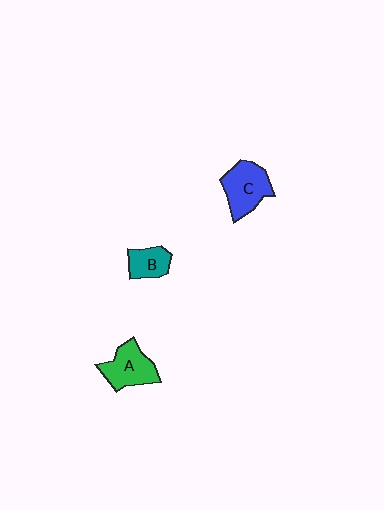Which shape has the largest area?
Shape C (blue).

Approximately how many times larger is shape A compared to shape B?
Approximately 1.6 times.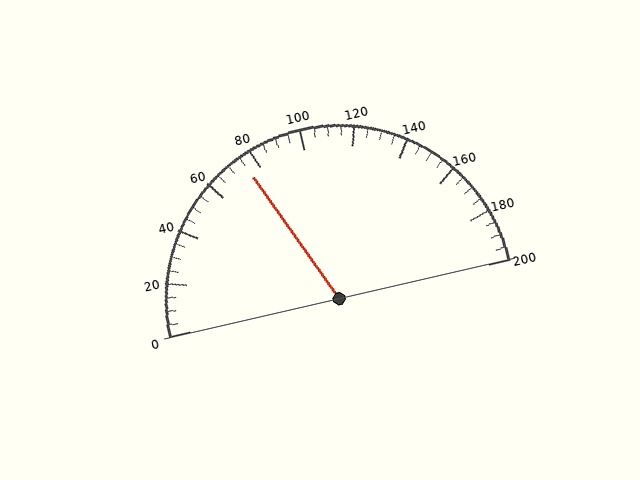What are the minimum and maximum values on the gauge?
The gauge ranges from 0 to 200.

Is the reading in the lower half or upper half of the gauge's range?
The reading is in the lower half of the range (0 to 200).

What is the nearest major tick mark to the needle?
The nearest major tick mark is 80.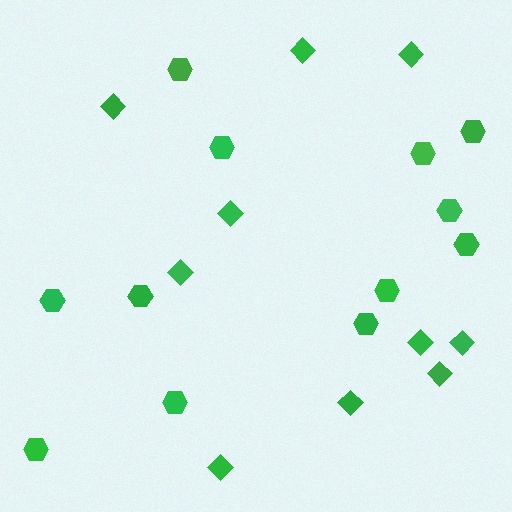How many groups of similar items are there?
There are 2 groups: one group of hexagons (12) and one group of diamonds (10).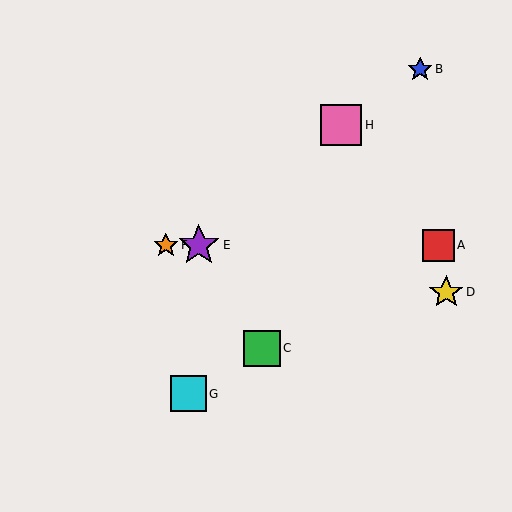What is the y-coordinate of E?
Object E is at y≈245.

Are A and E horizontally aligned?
Yes, both are at y≈245.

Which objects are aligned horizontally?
Objects A, E, F are aligned horizontally.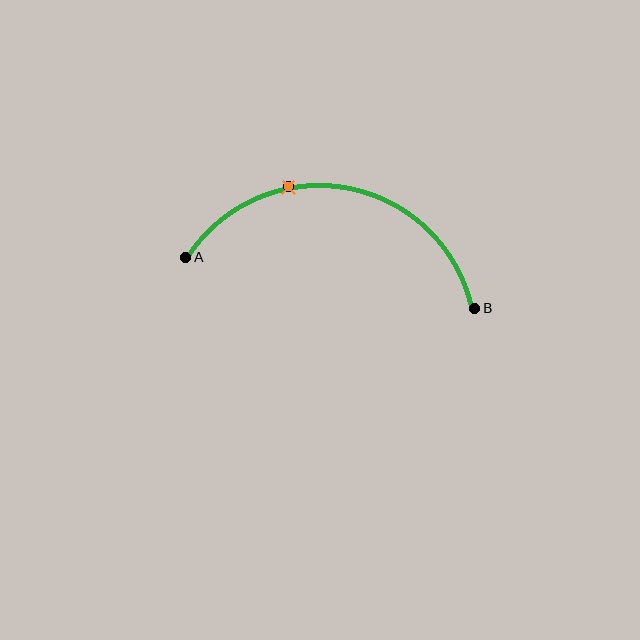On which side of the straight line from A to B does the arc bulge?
The arc bulges above the straight line connecting A and B.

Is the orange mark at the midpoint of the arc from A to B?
No. The orange mark lies on the arc but is closer to endpoint A. The arc midpoint would be at the point on the curve equidistant along the arc from both A and B.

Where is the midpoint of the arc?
The arc midpoint is the point on the curve farthest from the straight line joining A and B. It sits above that line.